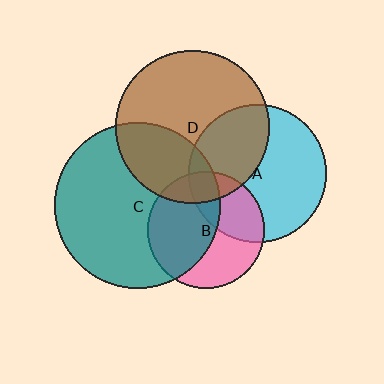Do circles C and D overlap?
Yes.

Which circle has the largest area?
Circle C (teal).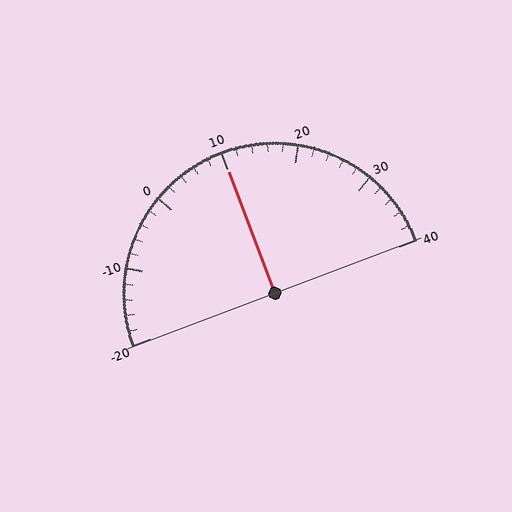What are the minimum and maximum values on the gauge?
The gauge ranges from -20 to 40.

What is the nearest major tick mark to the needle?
The nearest major tick mark is 10.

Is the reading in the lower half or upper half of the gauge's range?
The reading is in the upper half of the range (-20 to 40).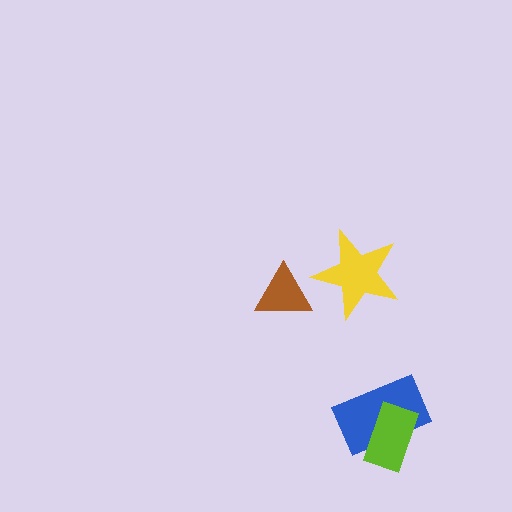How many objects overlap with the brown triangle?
0 objects overlap with the brown triangle.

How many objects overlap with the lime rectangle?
1 object overlaps with the lime rectangle.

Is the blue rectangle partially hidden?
Yes, it is partially covered by another shape.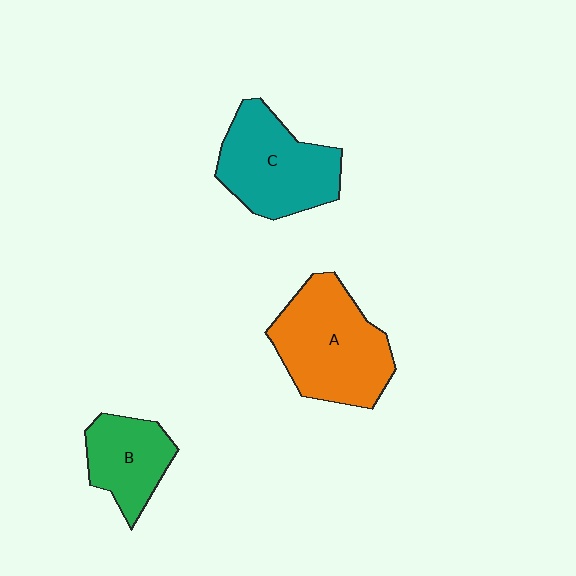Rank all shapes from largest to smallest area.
From largest to smallest: A (orange), C (teal), B (green).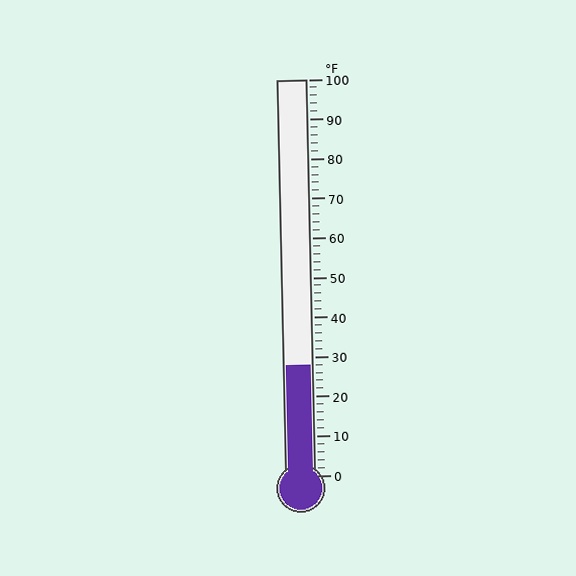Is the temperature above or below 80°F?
The temperature is below 80°F.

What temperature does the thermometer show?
The thermometer shows approximately 28°F.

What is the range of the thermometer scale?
The thermometer scale ranges from 0°F to 100°F.